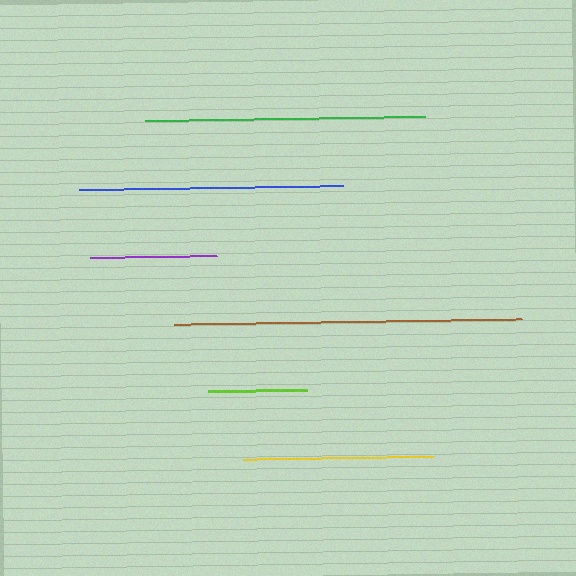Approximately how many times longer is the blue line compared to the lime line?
The blue line is approximately 2.7 times the length of the lime line.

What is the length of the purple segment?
The purple segment is approximately 128 pixels long.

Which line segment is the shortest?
The lime line is the shortest at approximately 99 pixels.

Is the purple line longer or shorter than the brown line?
The brown line is longer than the purple line.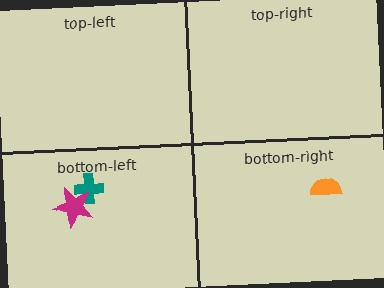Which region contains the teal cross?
The bottom-left region.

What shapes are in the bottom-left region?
The teal cross, the magenta star.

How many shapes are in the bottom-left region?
2.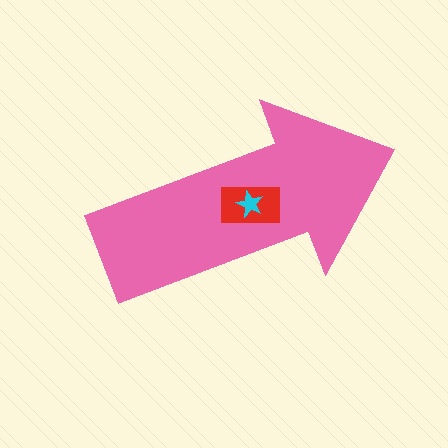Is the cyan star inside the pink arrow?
Yes.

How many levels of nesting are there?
3.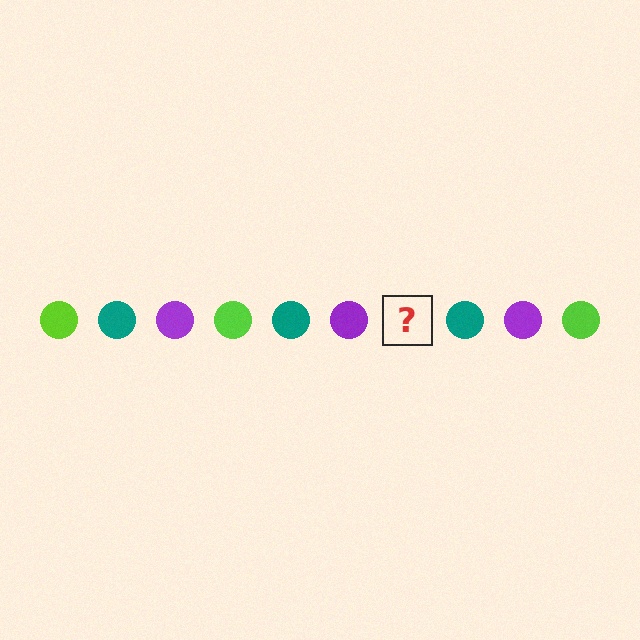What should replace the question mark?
The question mark should be replaced with a lime circle.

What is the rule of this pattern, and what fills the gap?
The rule is that the pattern cycles through lime, teal, purple circles. The gap should be filled with a lime circle.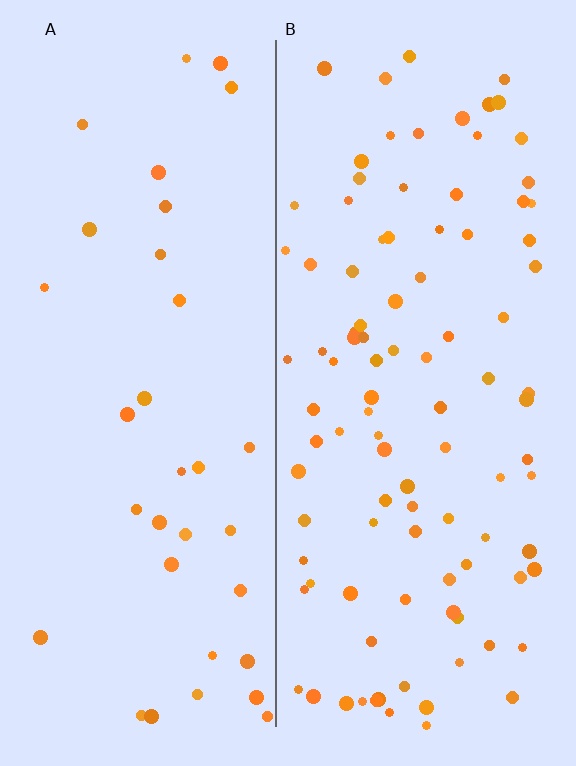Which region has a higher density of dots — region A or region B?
B (the right).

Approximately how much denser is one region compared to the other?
Approximately 2.9× — region B over region A.